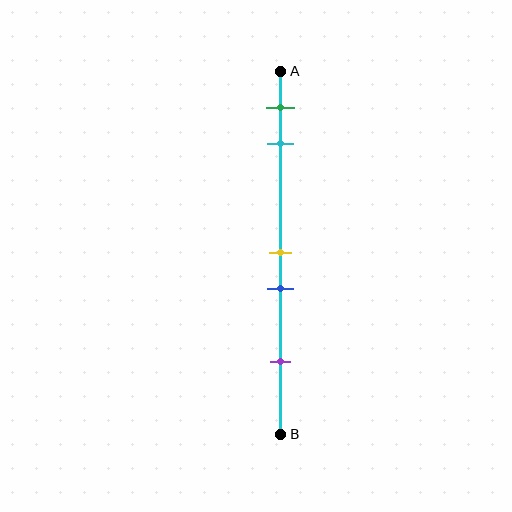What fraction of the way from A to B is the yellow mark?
The yellow mark is approximately 50% (0.5) of the way from A to B.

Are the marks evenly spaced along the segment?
No, the marks are not evenly spaced.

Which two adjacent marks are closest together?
The yellow and blue marks are the closest adjacent pair.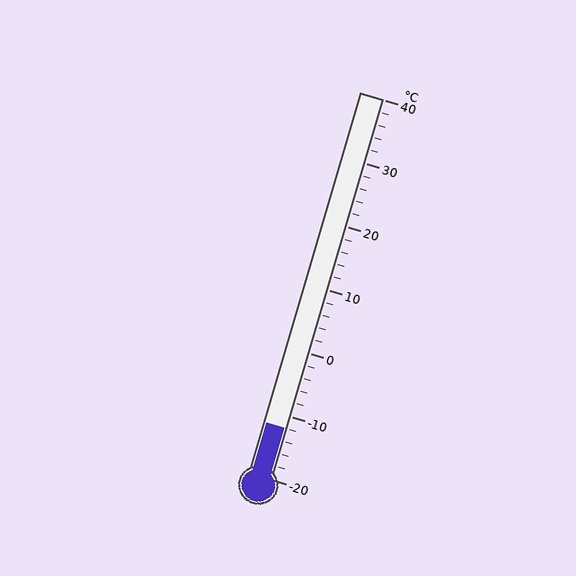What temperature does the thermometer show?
The thermometer shows approximately -12°C.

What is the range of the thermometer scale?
The thermometer scale ranges from -20°C to 40°C.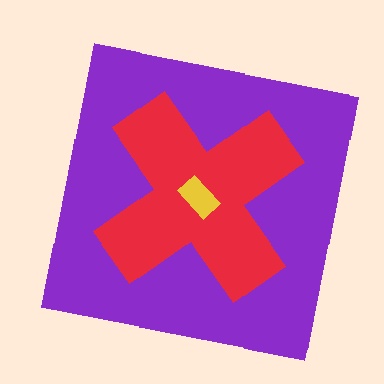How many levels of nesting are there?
3.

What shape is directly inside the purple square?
The red cross.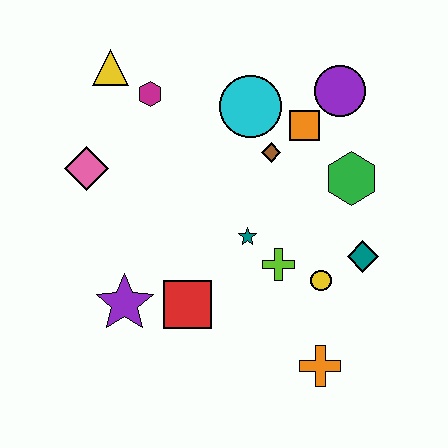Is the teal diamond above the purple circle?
No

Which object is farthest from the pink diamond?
The orange cross is farthest from the pink diamond.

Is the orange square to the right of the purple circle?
No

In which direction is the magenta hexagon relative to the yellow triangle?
The magenta hexagon is to the right of the yellow triangle.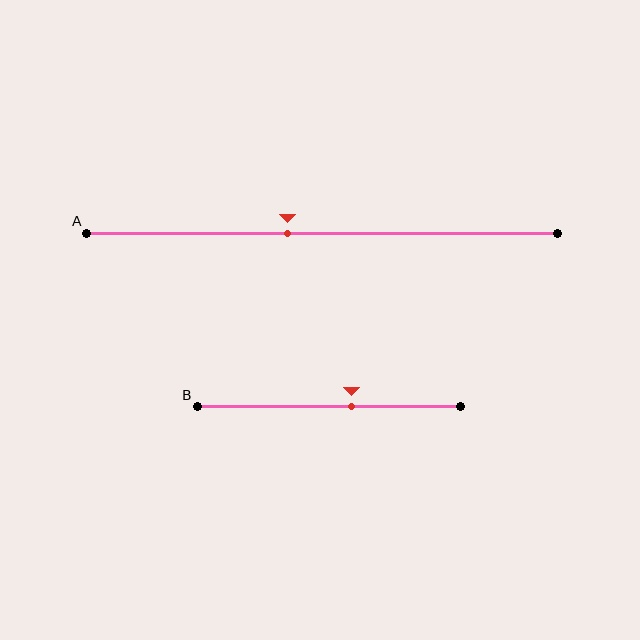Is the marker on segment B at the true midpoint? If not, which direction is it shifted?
No, the marker on segment B is shifted to the right by about 9% of the segment length.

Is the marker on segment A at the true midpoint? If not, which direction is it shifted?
No, the marker on segment A is shifted to the left by about 7% of the segment length.